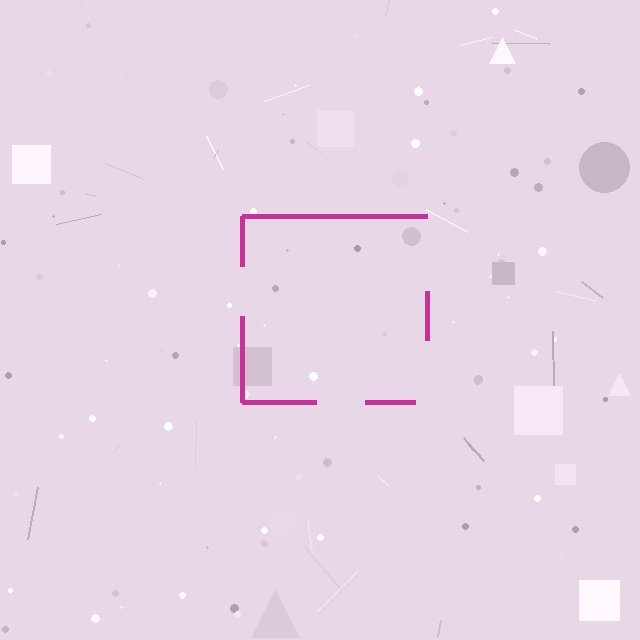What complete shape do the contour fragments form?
The contour fragments form a square.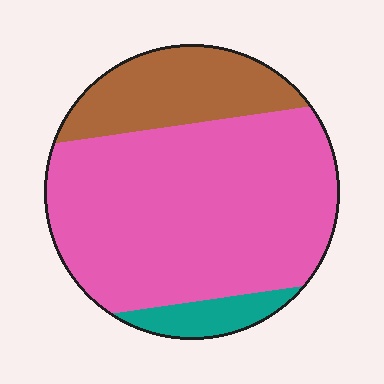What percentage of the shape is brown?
Brown covers roughly 20% of the shape.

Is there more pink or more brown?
Pink.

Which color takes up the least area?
Teal, at roughly 10%.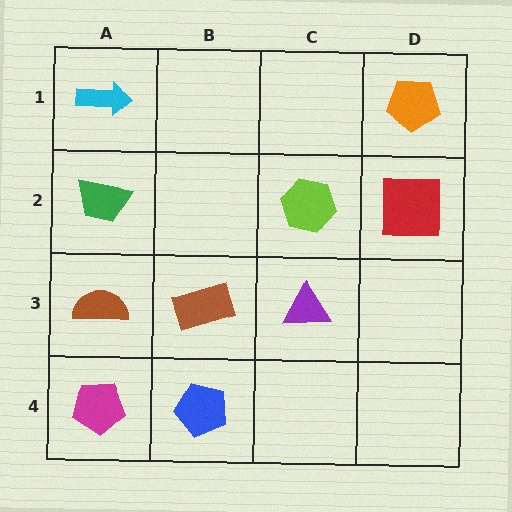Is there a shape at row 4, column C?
No, that cell is empty.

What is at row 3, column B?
A brown rectangle.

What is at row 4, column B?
A blue pentagon.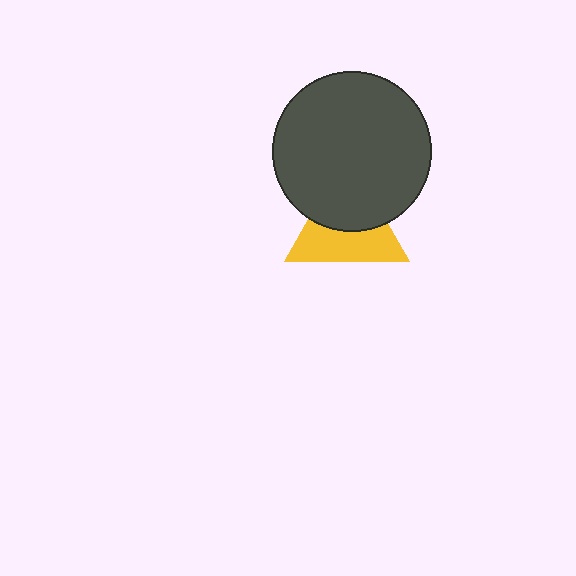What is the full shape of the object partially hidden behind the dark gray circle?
The partially hidden object is a yellow triangle.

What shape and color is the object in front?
The object in front is a dark gray circle.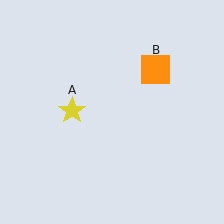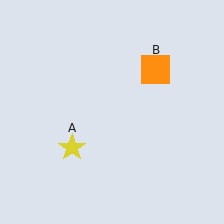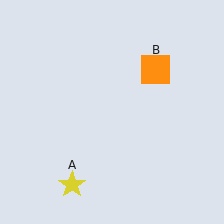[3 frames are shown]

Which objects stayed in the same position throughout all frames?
Orange square (object B) remained stationary.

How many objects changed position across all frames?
1 object changed position: yellow star (object A).